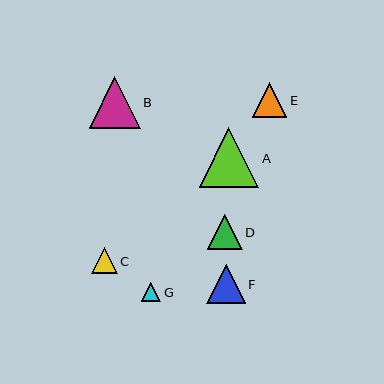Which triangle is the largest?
Triangle A is the largest with a size of approximately 60 pixels.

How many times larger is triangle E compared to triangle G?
Triangle E is approximately 1.8 times the size of triangle G.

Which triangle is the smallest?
Triangle G is the smallest with a size of approximately 19 pixels.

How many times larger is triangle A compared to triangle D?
Triangle A is approximately 1.7 times the size of triangle D.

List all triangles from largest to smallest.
From largest to smallest: A, B, F, D, E, C, G.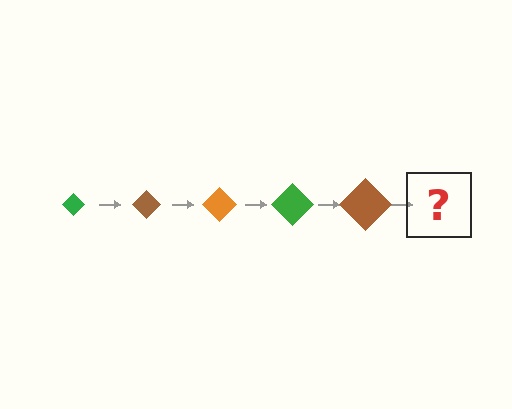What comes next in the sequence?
The next element should be an orange diamond, larger than the previous one.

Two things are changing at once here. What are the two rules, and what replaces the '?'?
The two rules are that the diamond grows larger each step and the color cycles through green, brown, and orange. The '?' should be an orange diamond, larger than the previous one.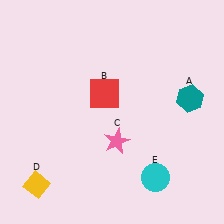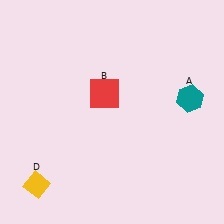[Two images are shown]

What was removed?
The cyan circle (E), the pink star (C) were removed in Image 2.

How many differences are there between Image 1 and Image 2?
There are 2 differences between the two images.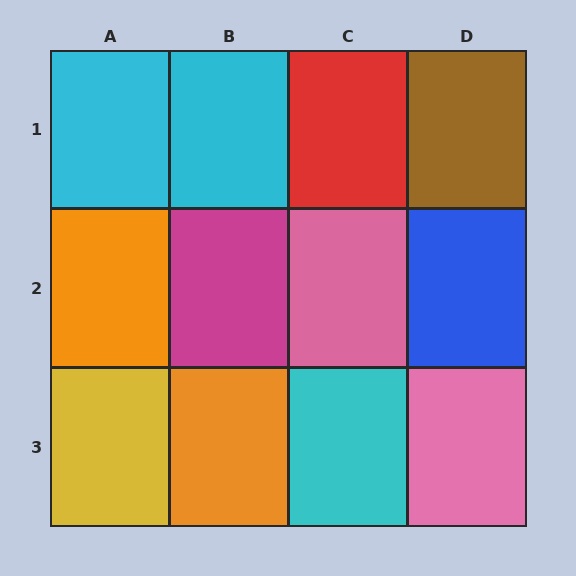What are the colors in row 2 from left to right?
Orange, magenta, pink, blue.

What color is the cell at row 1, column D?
Brown.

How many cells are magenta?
1 cell is magenta.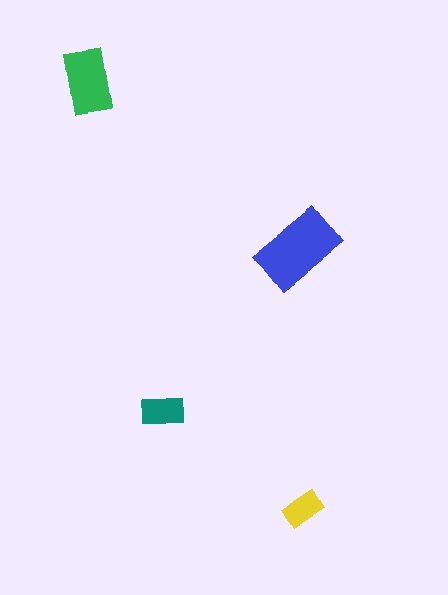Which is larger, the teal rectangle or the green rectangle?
The green one.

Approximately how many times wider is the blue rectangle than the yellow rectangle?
About 2 times wider.